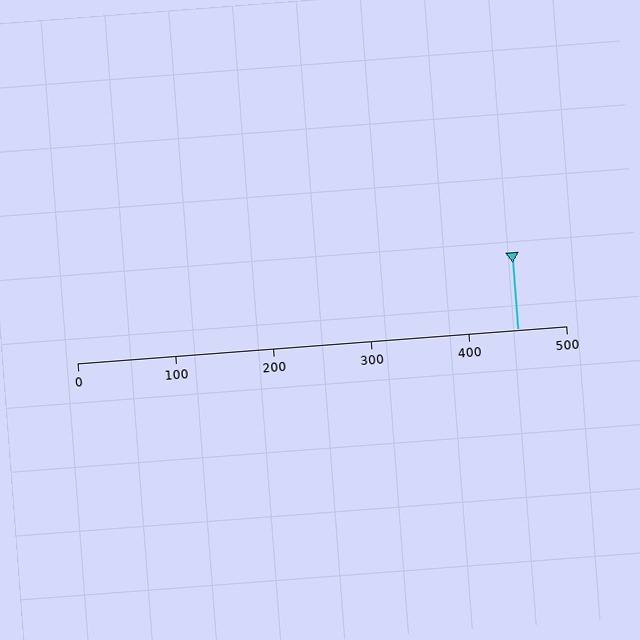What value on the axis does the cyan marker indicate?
The marker indicates approximately 450.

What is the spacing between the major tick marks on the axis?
The major ticks are spaced 100 apart.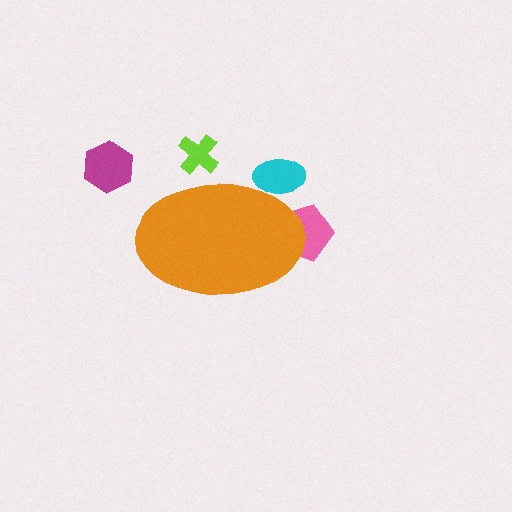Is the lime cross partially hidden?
Yes, the lime cross is partially hidden behind the orange ellipse.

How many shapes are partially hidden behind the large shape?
3 shapes are partially hidden.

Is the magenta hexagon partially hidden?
No, the magenta hexagon is fully visible.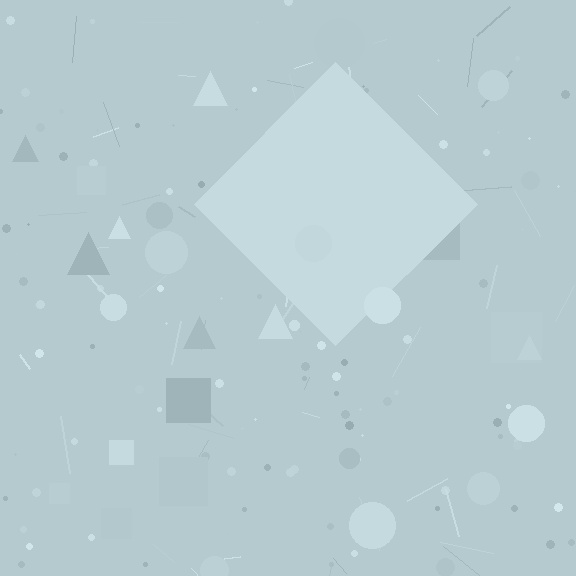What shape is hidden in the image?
A diamond is hidden in the image.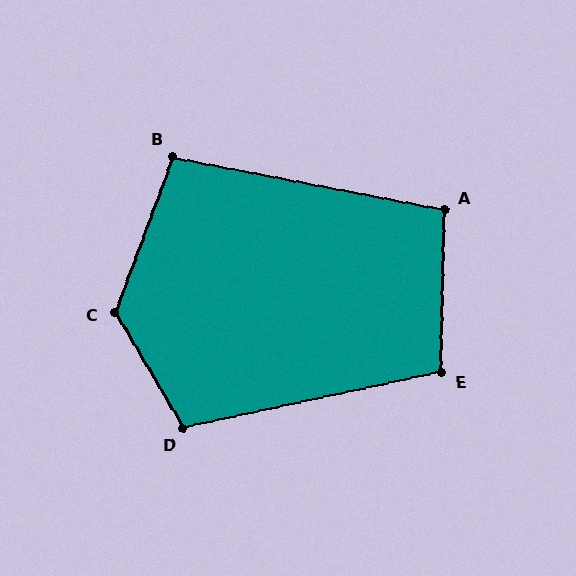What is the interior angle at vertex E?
Approximately 103 degrees (obtuse).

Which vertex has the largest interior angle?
C, at approximately 129 degrees.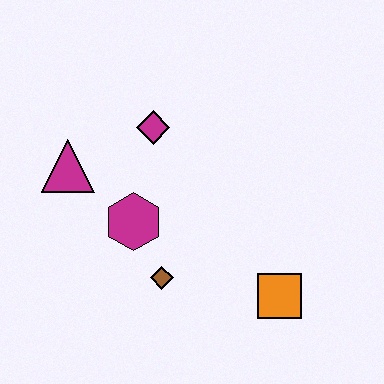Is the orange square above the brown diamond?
No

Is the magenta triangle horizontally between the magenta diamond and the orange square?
No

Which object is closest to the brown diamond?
The magenta hexagon is closest to the brown diamond.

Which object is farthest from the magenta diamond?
The orange square is farthest from the magenta diamond.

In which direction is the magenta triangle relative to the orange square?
The magenta triangle is to the left of the orange square.